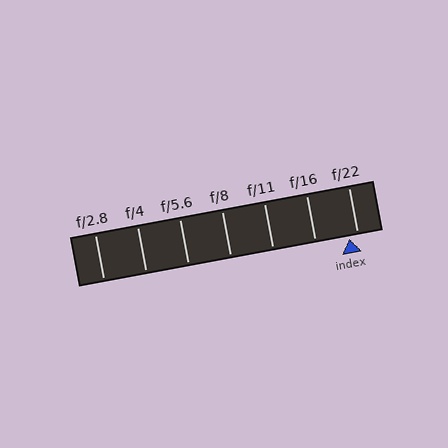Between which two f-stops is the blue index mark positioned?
The index mark is between f/16 and f/22.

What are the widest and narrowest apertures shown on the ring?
The widest aperture shown is f/2.8 and the narrowest is f/22.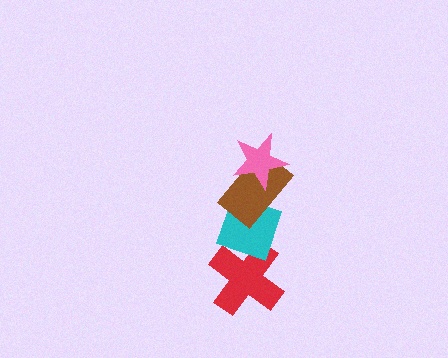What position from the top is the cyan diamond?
The cyan diamond is 3rd from the top.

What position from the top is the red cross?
The red cross is 4th from the top.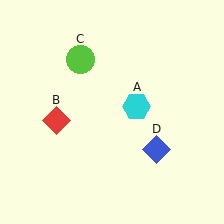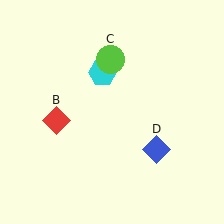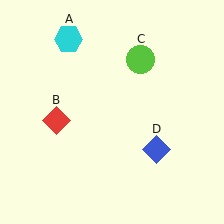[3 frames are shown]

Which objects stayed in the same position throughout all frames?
Red diamond (object B) and blue diamond (object D) remained stationary.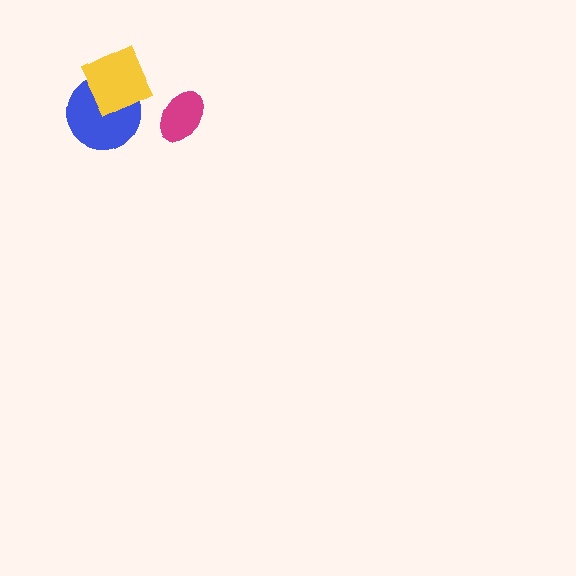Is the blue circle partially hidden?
Yes, it is partially covered by another shape.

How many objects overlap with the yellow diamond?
1 object overlaps with the yellow diamond.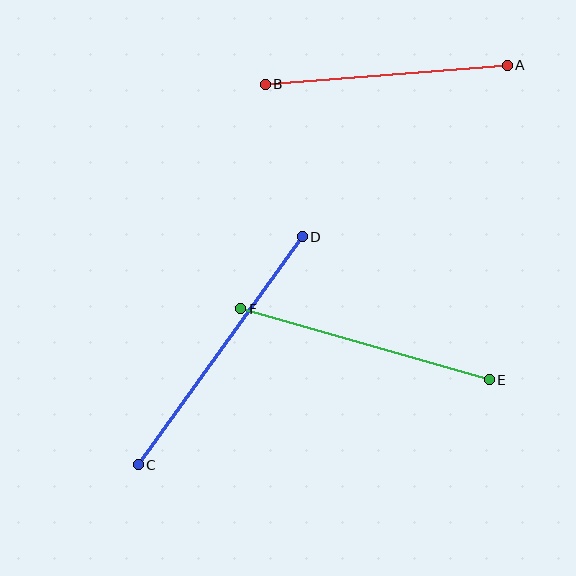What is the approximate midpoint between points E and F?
The midpoint is at approximately (365, 344) pixels.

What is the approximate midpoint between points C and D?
The midpoint is at approximately (220, 351) pixels.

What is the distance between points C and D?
The distance is approximately 281 pixels.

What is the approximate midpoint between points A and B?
The midpoint is at approximately (386, 75) pixels.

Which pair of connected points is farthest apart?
Points C and D are farthest apart.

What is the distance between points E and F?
The distance is approximately 259 pixels.